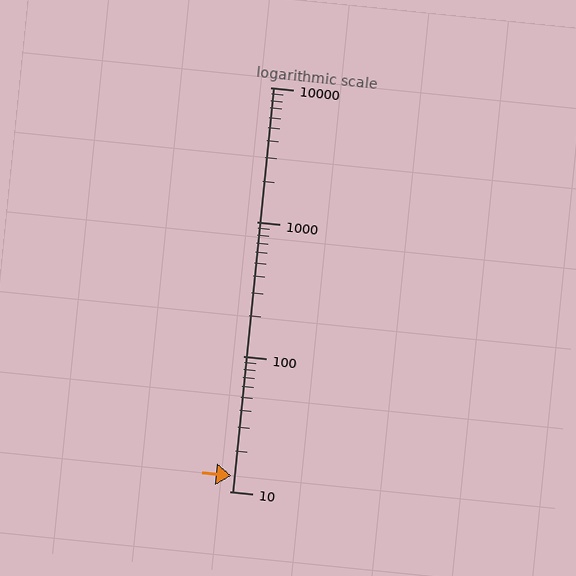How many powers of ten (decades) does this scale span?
The scale spans 3 decades, from 10 to 10000.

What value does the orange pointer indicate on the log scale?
The pointer indicates approximately 13.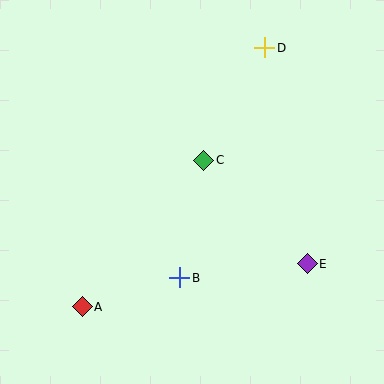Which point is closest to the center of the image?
Point C at (204, 161) is closest to the center.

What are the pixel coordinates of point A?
Point A is at (82, 307).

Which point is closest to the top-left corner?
Point C is closest to the top-left corner.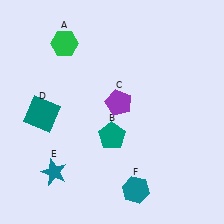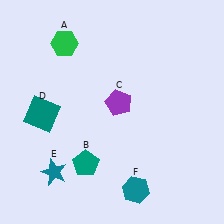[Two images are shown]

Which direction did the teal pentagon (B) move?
The teal pentagon (B) moved down.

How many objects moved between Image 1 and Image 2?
1 object moved between the two images.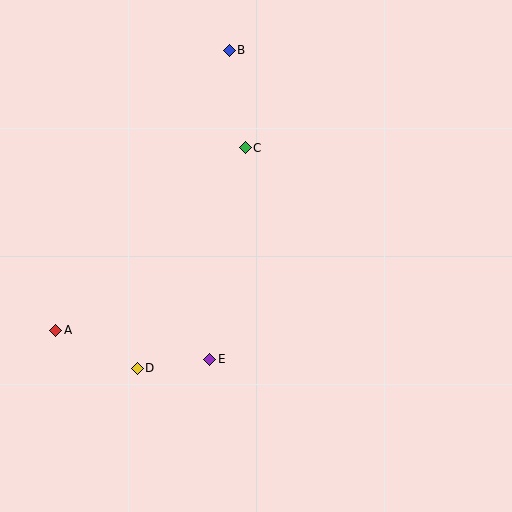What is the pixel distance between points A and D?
The distance between A and D is 90 pixels.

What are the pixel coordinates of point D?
Point D is at (137, 368).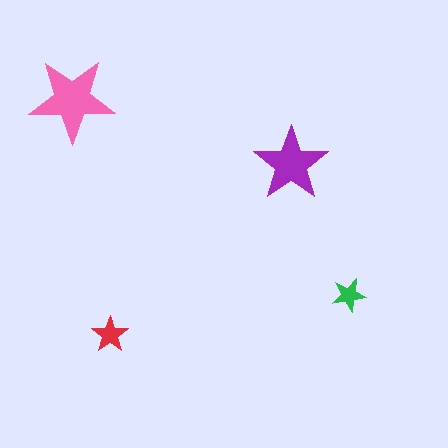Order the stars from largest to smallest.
the pink one, the purple one, the red one, the green one.